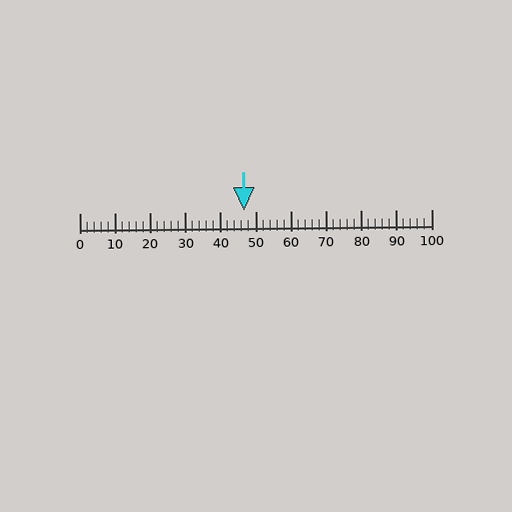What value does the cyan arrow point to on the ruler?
The cyan arrow points to approximately 47.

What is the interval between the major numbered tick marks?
The major tick marks are spaced 10 units apart.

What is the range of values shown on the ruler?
The ruler shows values from 0 to 100.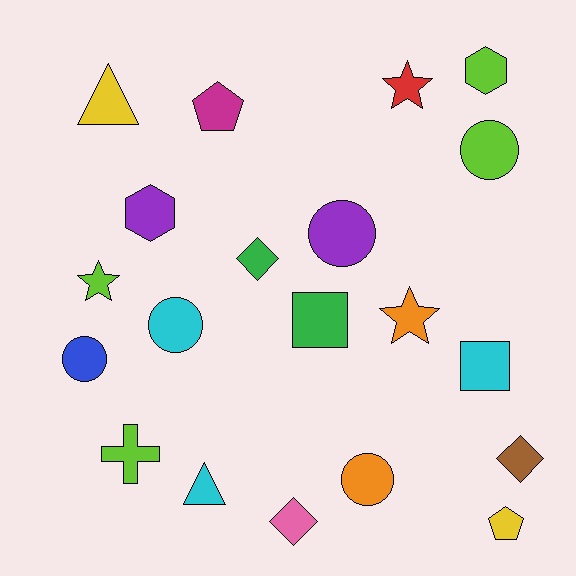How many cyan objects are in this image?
There are 3 cyan objects.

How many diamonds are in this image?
There are 3 diamonds.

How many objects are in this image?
There are 20 objects.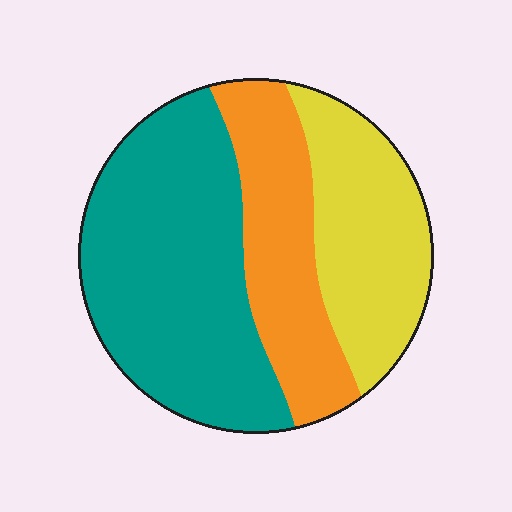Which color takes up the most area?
Teal, at roughly 50%.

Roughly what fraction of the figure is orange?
Orange covers about 25% of the figure.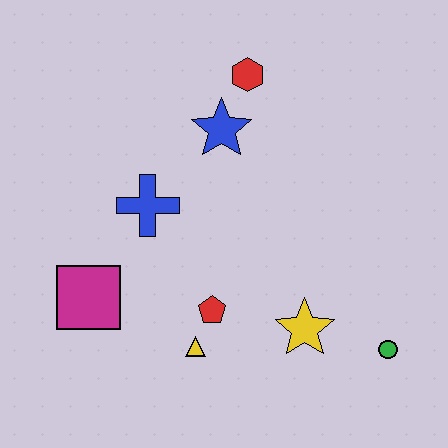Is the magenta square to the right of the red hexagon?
No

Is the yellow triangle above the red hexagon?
No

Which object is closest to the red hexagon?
The blue star is closest to the red hexagon.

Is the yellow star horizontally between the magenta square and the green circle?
Yes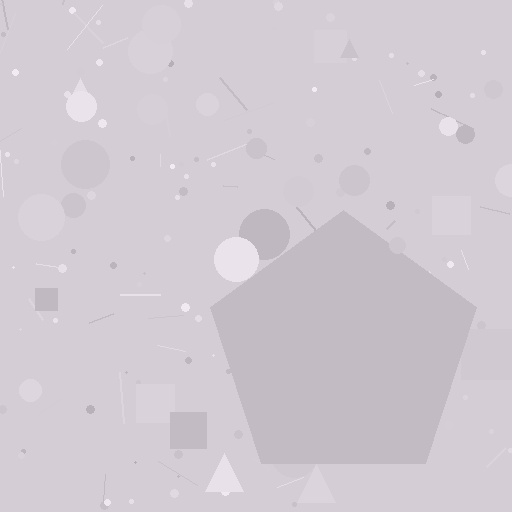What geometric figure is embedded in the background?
A pentagon is embedded in the background.